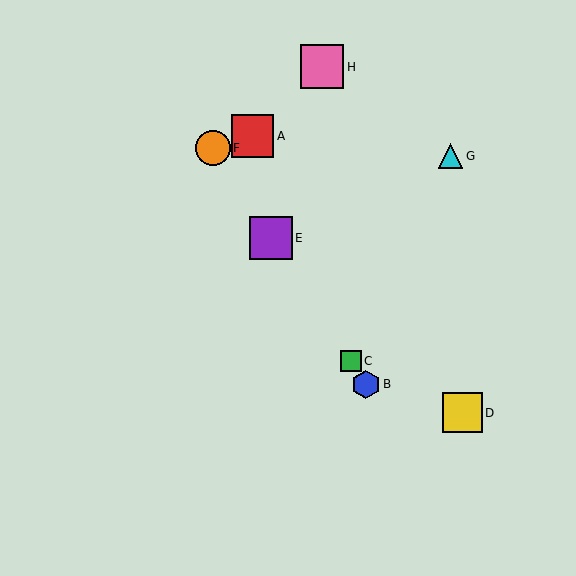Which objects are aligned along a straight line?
Objects B, C, E, F are aligned along a straight line.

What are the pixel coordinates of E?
Object E is at (271, 238).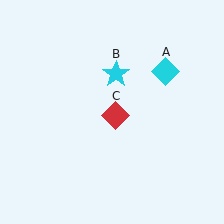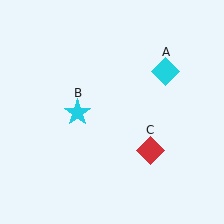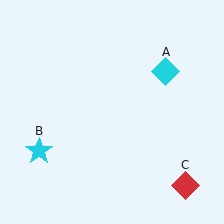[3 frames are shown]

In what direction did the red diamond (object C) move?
The red diamond (object C) moved down and to the right.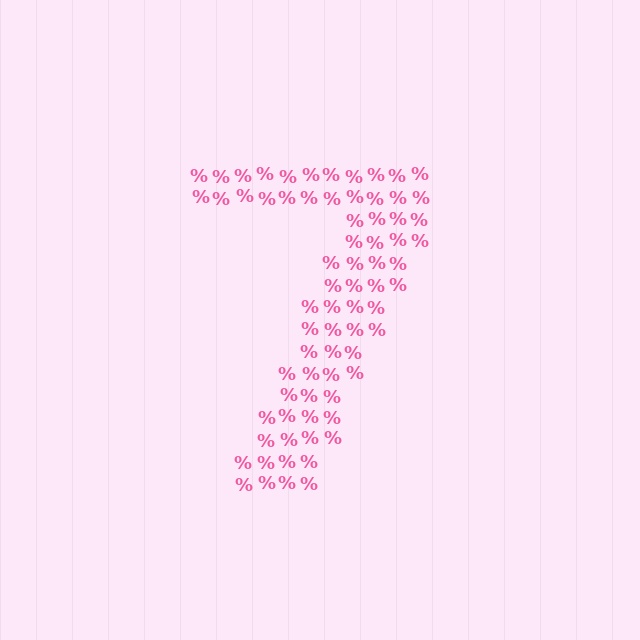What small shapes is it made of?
It is made of small percent signs.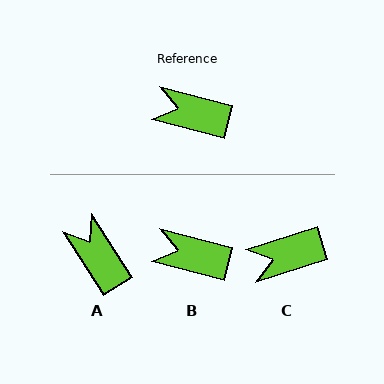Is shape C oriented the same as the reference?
No, it is off by about 32 degrees.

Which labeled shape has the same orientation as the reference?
B.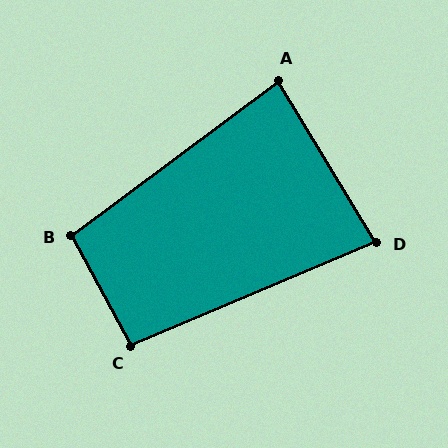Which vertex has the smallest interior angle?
D, at approximately 82 degrees.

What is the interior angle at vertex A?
Approximately 84 degrees (acute).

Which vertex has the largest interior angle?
B, at approximately 98 degrees.